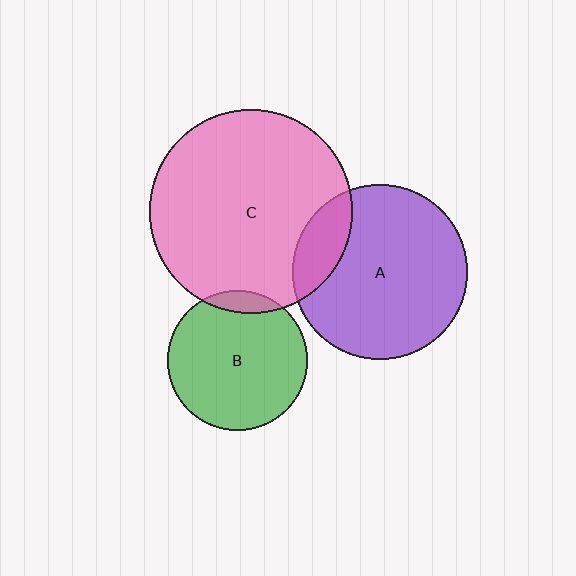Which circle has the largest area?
Circle C (pink).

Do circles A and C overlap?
Yes.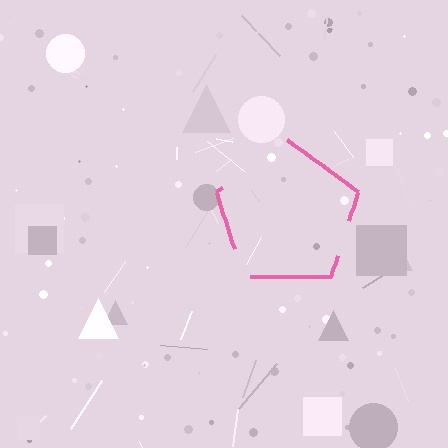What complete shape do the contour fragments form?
The contour fragments form a pentagon.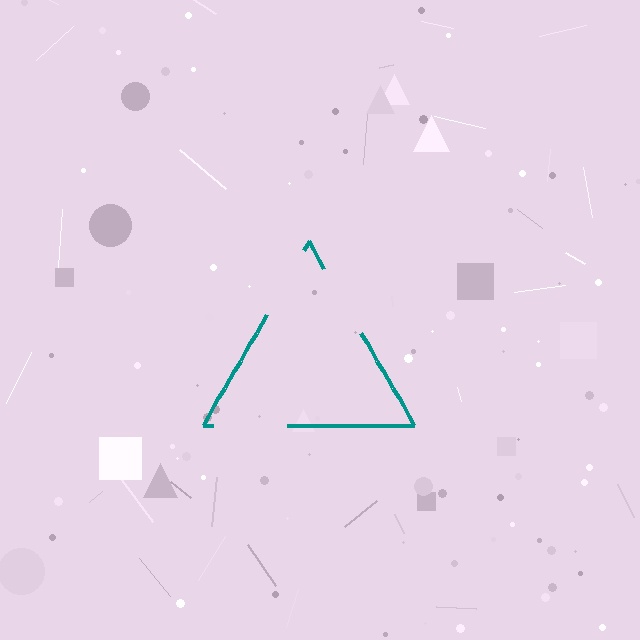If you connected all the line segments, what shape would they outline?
They would outline a triangle.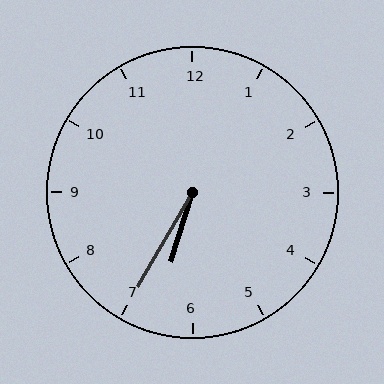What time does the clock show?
6:35.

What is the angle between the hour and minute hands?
Approximately 12 degrees.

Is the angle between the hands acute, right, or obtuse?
It is acute.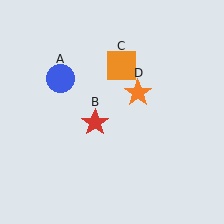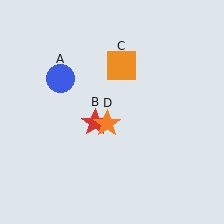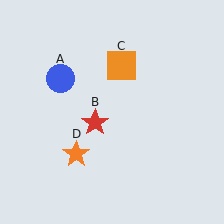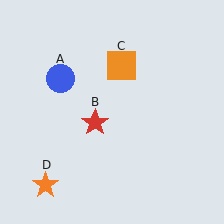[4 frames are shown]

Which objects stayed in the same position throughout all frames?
Blue circle (object A) and red star (object B) and orange square (object C) remained stationary.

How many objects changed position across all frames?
1 object changed position: orange star (object D).